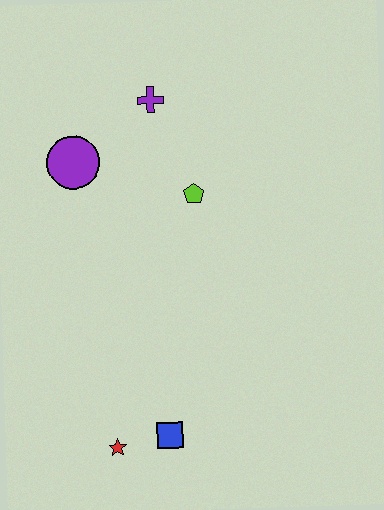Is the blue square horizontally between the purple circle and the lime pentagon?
Yes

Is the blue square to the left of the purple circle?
No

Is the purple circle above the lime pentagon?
Yes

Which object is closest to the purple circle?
The purple cross is closest to the purple circle.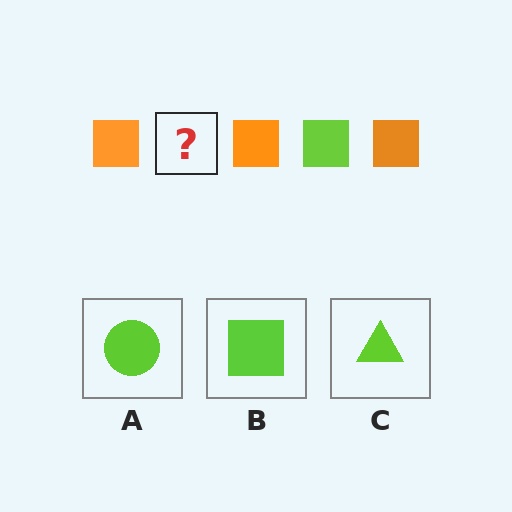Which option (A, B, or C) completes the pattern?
B.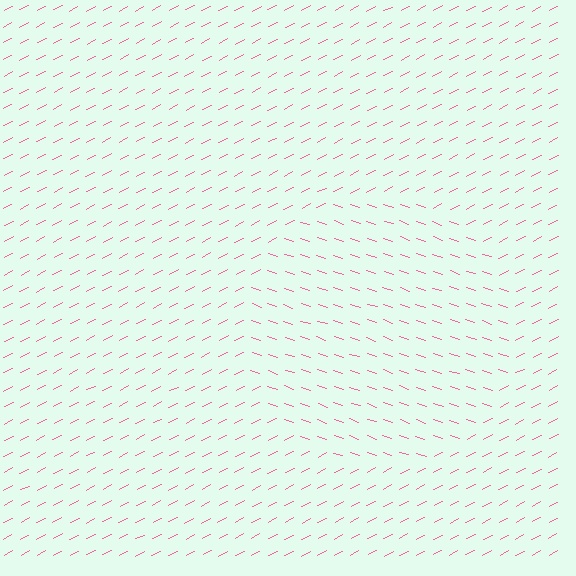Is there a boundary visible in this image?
Yes, there is a texture boundary formed by a change in line orientation.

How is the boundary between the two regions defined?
The boundary is defined purely by a change in line orientation (approximately 45 degrees difference). All lines are the same color and thickness.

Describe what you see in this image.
The image is filled with small pink line segments. A circle region in the image has lines oriented differently from the surrounding lines, creating a visible texture boundary.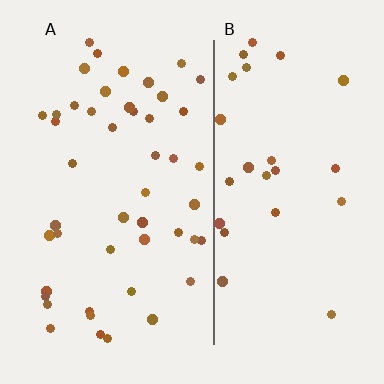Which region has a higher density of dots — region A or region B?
A (the left).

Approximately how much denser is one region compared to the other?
Approximately 1.8× — region A over region B.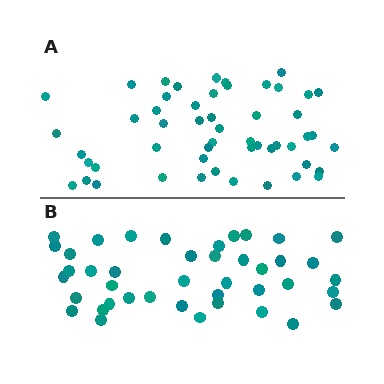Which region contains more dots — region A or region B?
Region A (the top region) has more dots.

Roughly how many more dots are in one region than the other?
Region A has roughly 10 or so more dots than region B.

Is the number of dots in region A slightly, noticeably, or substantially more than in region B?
Region A has only slightly more — the two regions are fairly close. The ratio is roughly 1.2 to 1.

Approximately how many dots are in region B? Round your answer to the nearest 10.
About 40 dots. (The exact count is 42, which rounds to 40.)